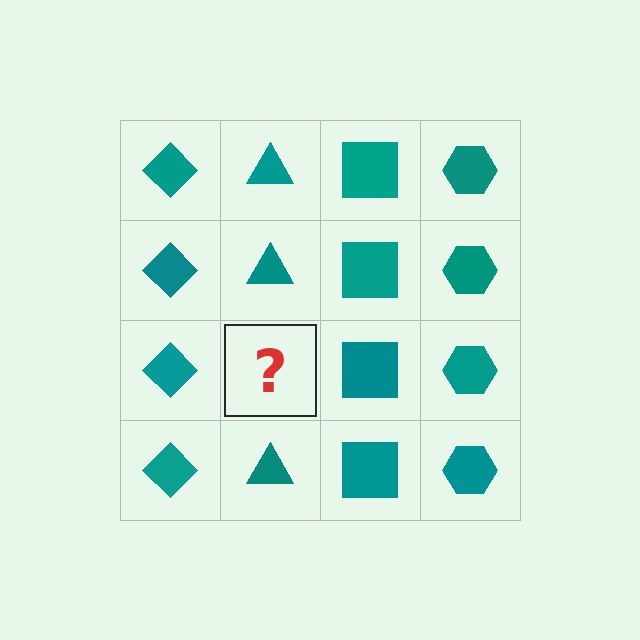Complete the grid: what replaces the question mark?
The question mark should be replaced with a teal triangle.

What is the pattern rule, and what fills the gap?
The rule is that each column has a consistent shape. The gap should be filled with a teal triangle.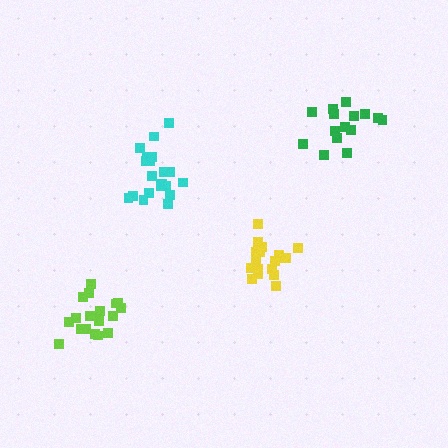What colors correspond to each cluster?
The clusters are colored: cyan, green, yellow, lime.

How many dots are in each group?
Group 1: 20 dots, Group 2: 15 dots, Group 3: 18 dots, Group 4: 18 dots (71 total).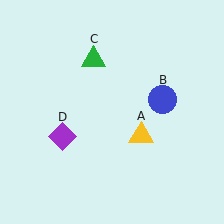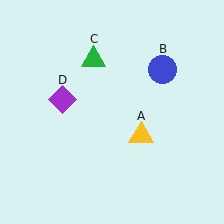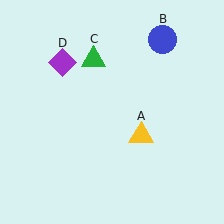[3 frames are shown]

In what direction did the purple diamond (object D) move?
The purple diamond (object D) moved up.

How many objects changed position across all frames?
2 objects changed position: blue circle (object B), purple diamond (object D).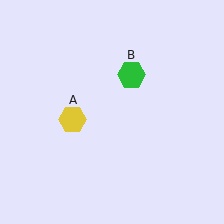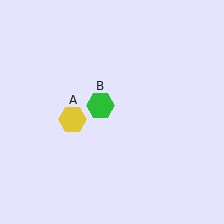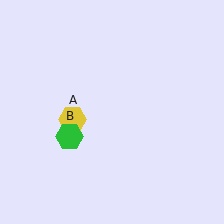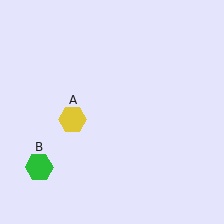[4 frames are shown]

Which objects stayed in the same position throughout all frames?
Yellow hexagon (object A) remained stationary.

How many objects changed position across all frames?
1 object changed position: green hexagon (object B).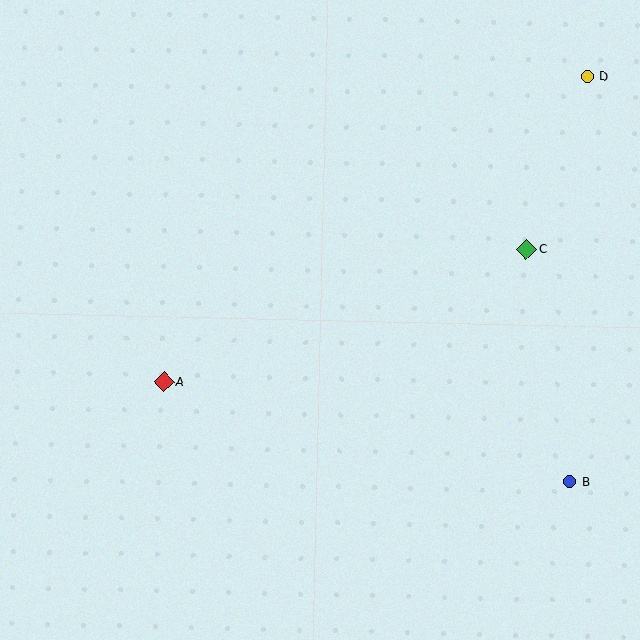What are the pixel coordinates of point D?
Point D is at (587, 76).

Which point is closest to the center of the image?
Point A at (164, 382) is closest to the center.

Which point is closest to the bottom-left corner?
Point A is closest to the bottom-left corner.